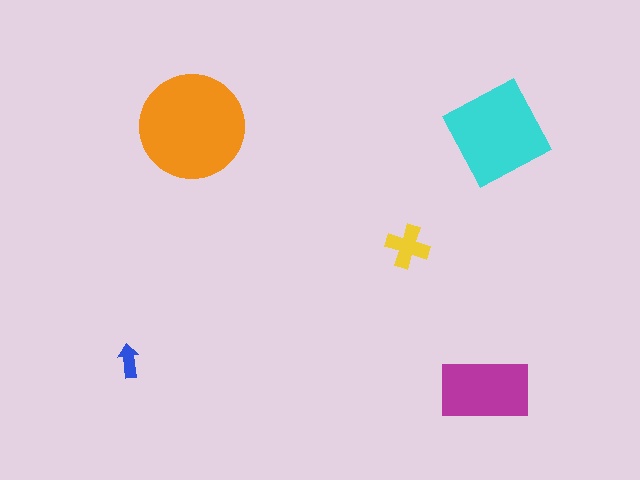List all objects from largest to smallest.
The orange circle, the cyan square, the magenta rectangle, the yellow cross, the blue arrow.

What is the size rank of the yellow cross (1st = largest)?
4th.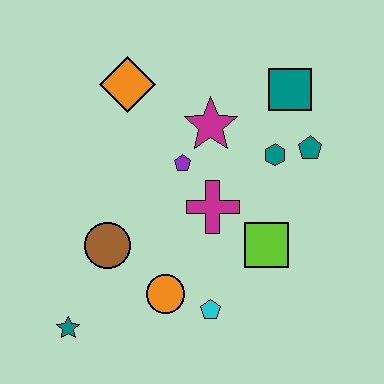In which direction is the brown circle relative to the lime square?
The brown circle is to the left of the lime square.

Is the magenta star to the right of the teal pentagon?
No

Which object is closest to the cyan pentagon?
The orange circle is closest to the cyan pentagon.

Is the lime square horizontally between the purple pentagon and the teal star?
No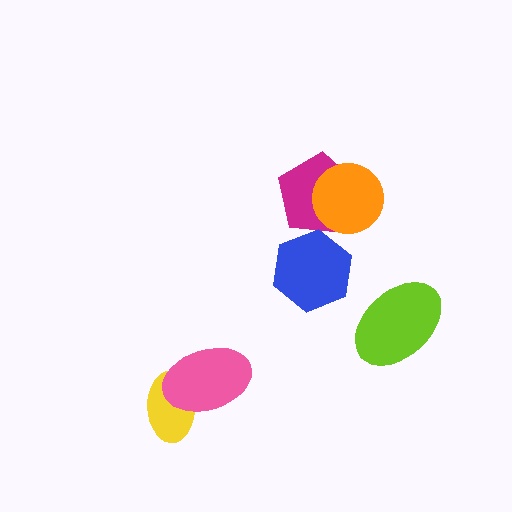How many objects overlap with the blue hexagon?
1 object overlaps with the blue hexagon.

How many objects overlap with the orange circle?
1 object overlaps with the orange circle.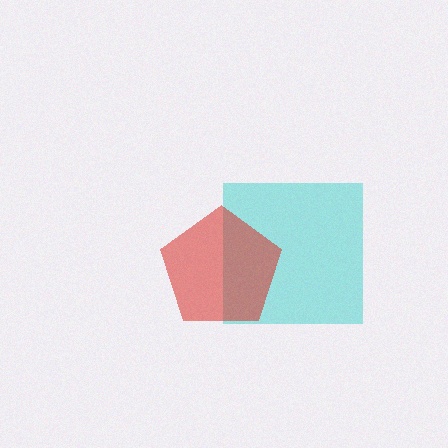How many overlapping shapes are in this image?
There are 2 overlapping shapes in the image.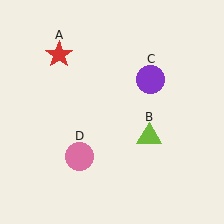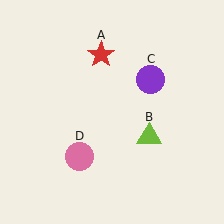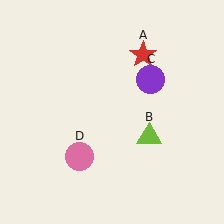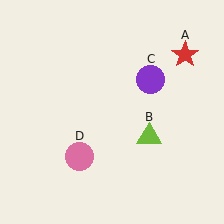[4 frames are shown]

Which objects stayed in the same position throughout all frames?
Lime triangle (object B) and purple circle (object C) and pink circle (object D) remained stationary.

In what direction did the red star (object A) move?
The red star (object A) moved right.